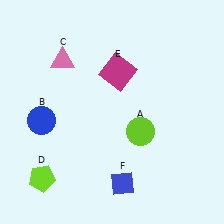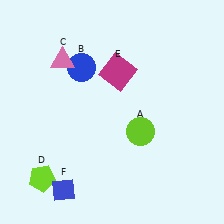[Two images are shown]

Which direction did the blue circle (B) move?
The blue circle (B) moved up.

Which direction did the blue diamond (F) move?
The blue diamond (F) moved left.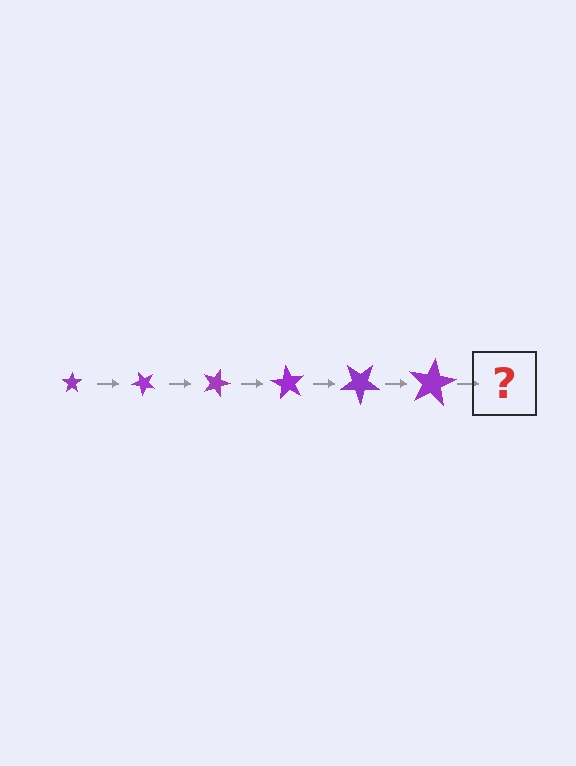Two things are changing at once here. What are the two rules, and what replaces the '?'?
The two rules are that the star grows larger each step and it rotates 45 degrees each step. The '?' should be a star, larger than the previous one and rotated 270 degrees from the start.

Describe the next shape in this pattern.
It should be a star, larger than the previous one and rotated 270 degrees from the start.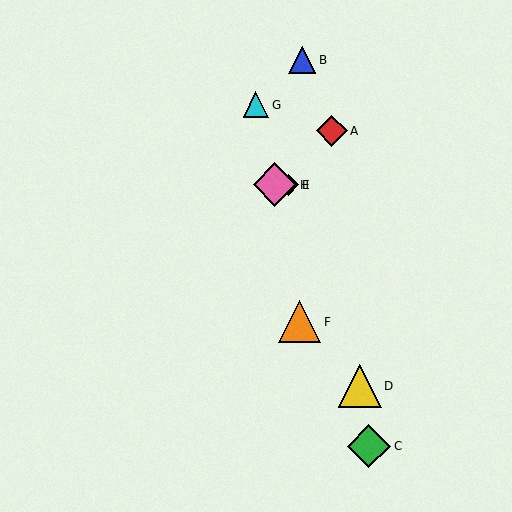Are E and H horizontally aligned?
Yes, both are at y≈185.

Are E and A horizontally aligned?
No, E is at y≈185 and A is at y≈131.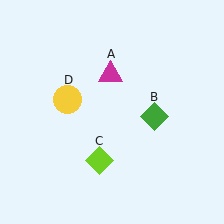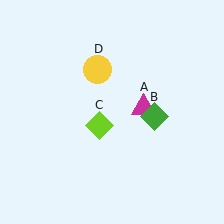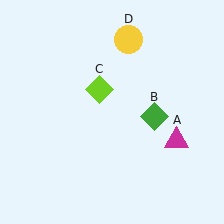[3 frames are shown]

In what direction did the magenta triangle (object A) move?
The magenta triangle (object A) moved down and to the right.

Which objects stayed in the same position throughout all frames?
Green diamond (object B) remained stationary.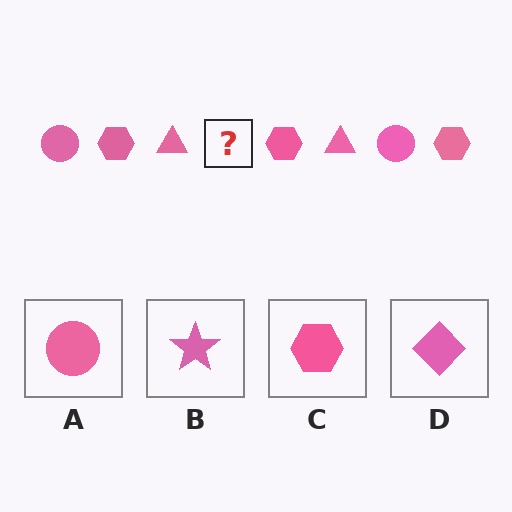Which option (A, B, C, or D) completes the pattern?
A.